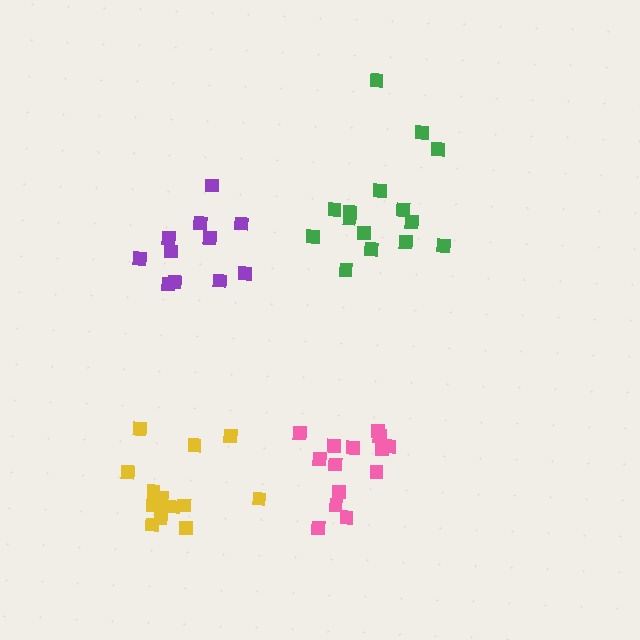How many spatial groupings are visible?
There are 4 spatial groupings.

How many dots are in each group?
Group 1: 15 dots, Group 2: 14 dots, Group 3: 14 dots, Group 4: 11 dots (54 total).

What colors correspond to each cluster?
The clusters are colored: green, yellow, pink, purple.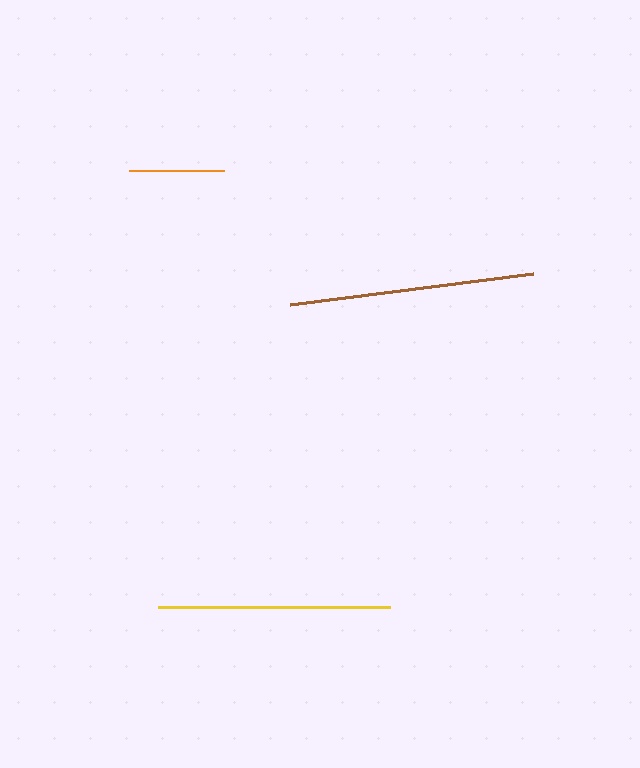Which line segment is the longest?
The brown line is the longest at approximately 245 pixels.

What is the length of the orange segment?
The orange segment is approximately 95 pixels long.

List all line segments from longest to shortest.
From longest to shortest: brown, yellow, orange.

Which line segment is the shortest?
The orange line is the shortest at approximately 95 pixels.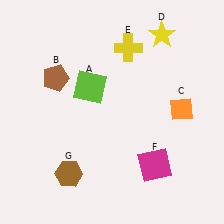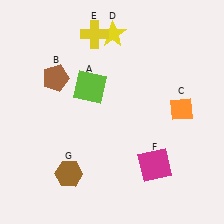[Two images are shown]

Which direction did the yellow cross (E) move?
The yellow cross (E) moved left.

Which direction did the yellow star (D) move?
The yellow star (D) moved left.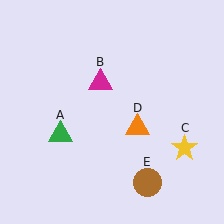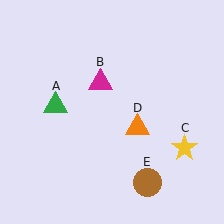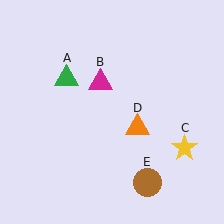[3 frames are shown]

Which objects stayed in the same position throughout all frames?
Magenta triangle (object B) and yellow star (object C) and orange triangle (object D) and brown circle (object E) remained stationary.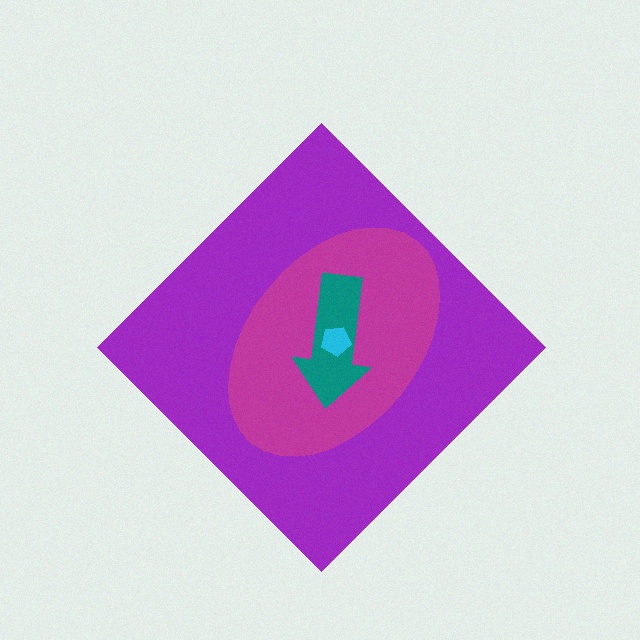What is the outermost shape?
The purple diamond.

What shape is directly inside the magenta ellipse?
The teal arrow.